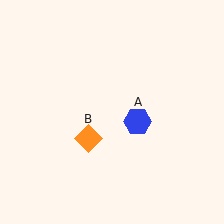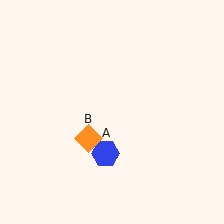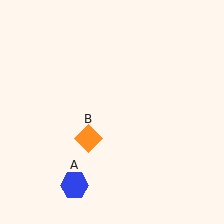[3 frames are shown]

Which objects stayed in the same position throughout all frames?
Orange diamond (object B) remained stationary.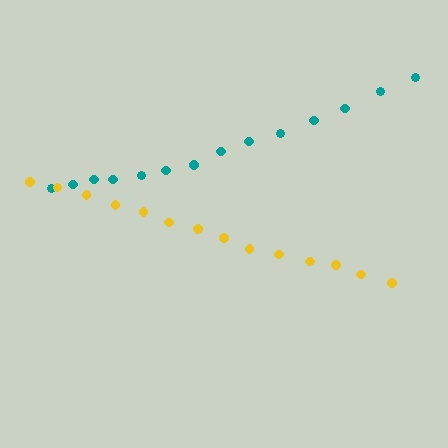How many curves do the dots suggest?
There are 2 distinct paths.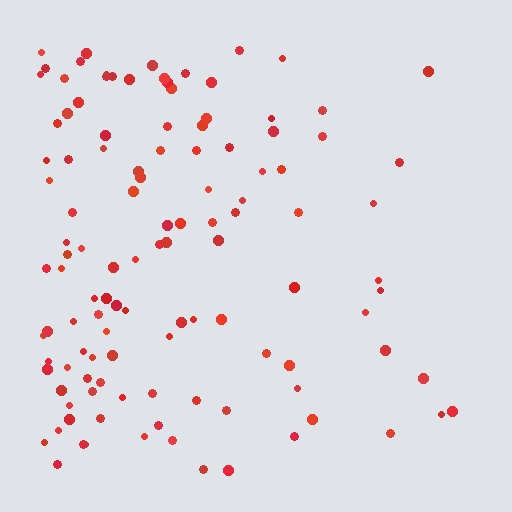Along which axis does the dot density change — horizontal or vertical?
Horizontal.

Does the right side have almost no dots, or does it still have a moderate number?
Still a moderate number, just noticeably fewer than the left.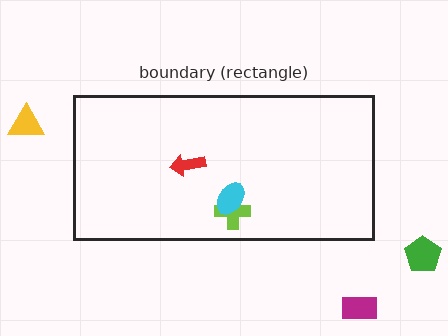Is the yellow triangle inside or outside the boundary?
Outside.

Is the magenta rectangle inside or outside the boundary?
Outside.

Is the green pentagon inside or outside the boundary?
Outside.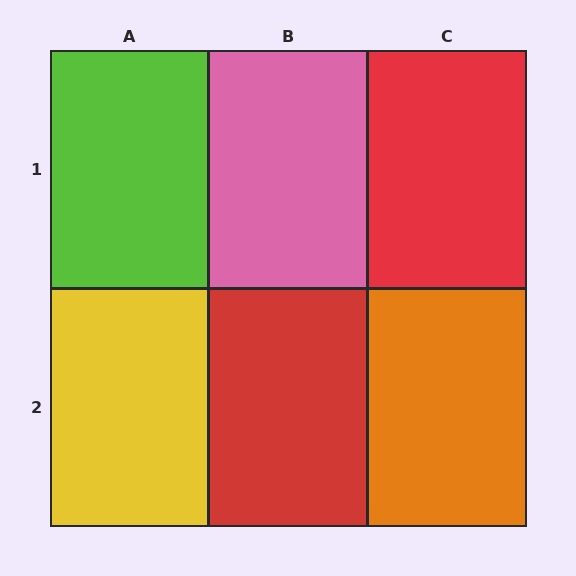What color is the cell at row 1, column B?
Pink.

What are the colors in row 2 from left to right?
Yellow, red, orange.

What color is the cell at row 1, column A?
Lime.